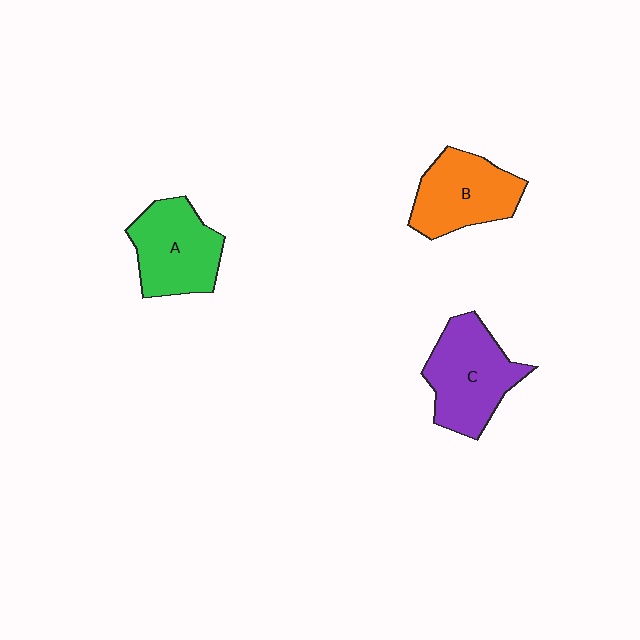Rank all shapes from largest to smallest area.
From largest to smallest: C (purple), A (green), B (orange).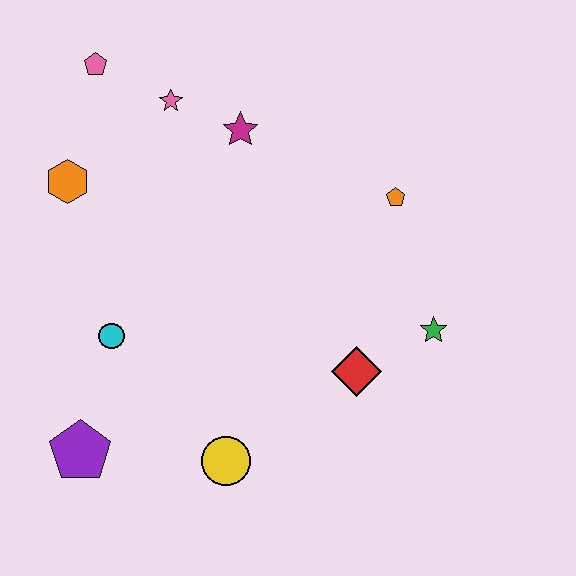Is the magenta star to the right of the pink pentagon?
Yes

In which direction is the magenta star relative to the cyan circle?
The magenta star is above the cyan circle.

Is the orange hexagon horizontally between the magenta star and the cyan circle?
No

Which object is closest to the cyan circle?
The purple pentagon is closest to the cyan circle.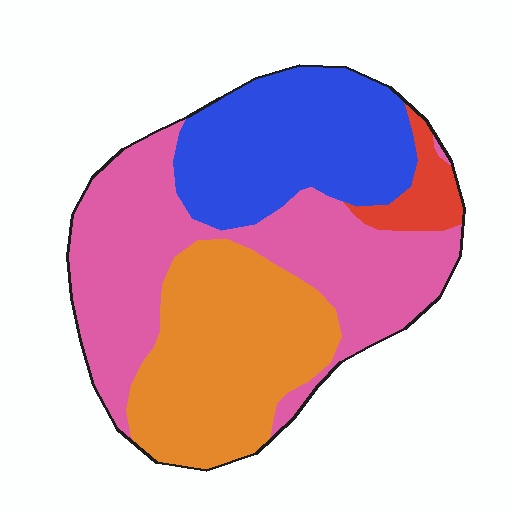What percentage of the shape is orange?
Orange covers 30% of the shape.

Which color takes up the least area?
Red, at roughly 5%.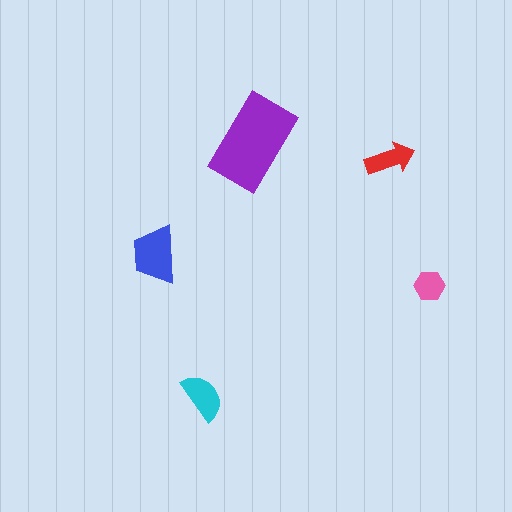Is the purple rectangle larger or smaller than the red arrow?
Larger.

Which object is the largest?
The purple rectangle.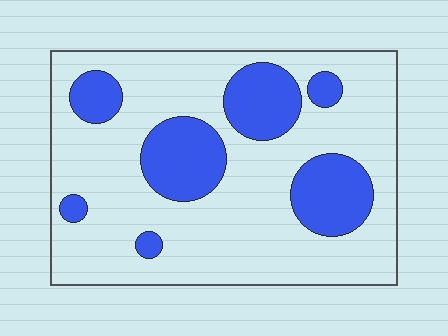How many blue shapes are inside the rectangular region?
7.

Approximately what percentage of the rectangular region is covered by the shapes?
Approximately 25%.